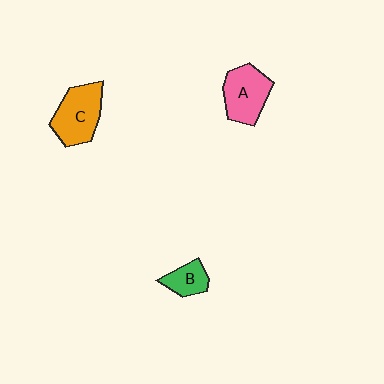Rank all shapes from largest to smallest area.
From largest to smallest: C (orange), A (pink), B (green).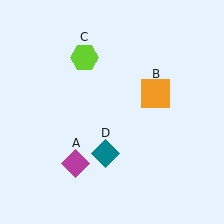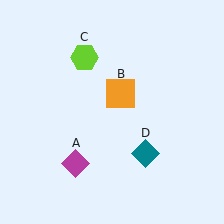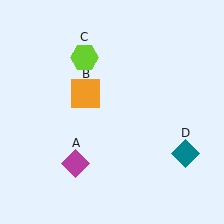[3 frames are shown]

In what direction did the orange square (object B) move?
The orange square (object B) moved left.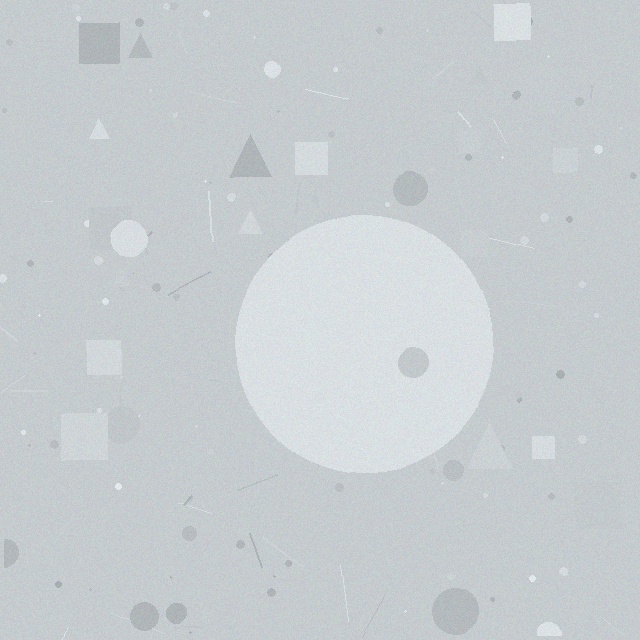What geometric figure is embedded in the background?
A circle is embedded in the background.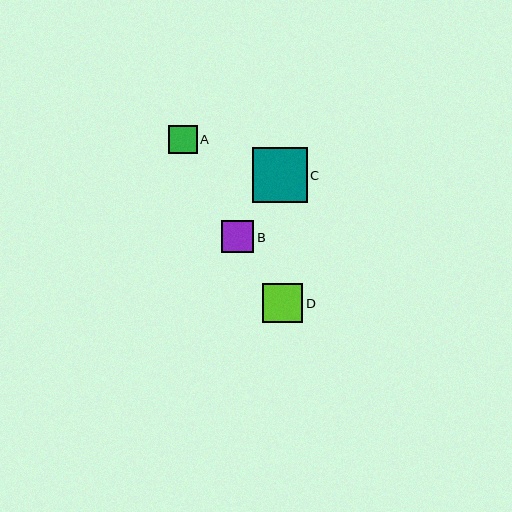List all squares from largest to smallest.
From largest to smallest: C, D, B, A.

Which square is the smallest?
Square A is the smallest with a size of approximately 28 pixels.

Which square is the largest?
Square C is the largest with a size of approximately 55 pixels.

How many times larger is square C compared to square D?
Square C is approximately 1.4 times the size of square D.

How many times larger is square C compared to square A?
Square C is approximately 1.9 times the size of square A.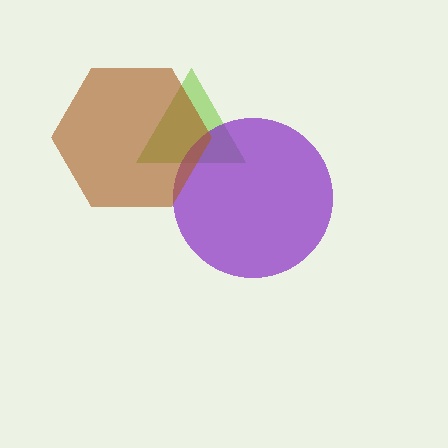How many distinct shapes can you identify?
There are 3 distinct shapes: a lime triangle, a purple circle, a brown hexagon.